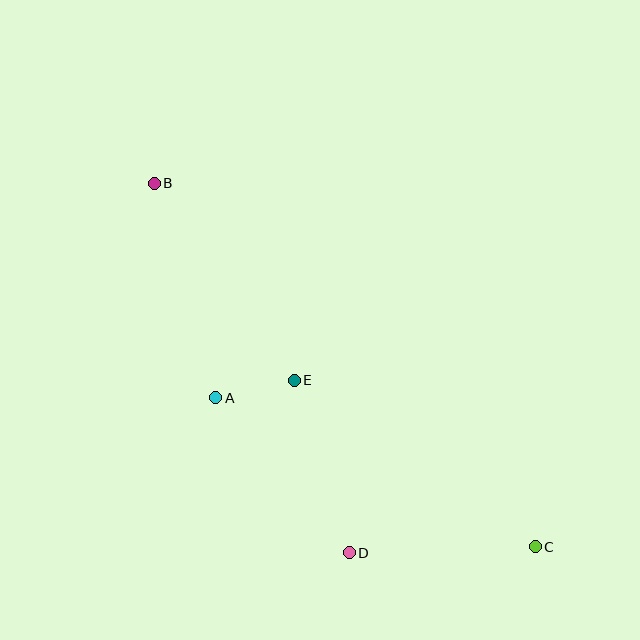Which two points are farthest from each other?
Points B and C are farthest from each other.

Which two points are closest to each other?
Points A and E are closest to each other.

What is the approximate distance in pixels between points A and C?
The distance between A and C is approximately 352 pixels.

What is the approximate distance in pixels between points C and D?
The distance between C and D is approximately 186 pixels.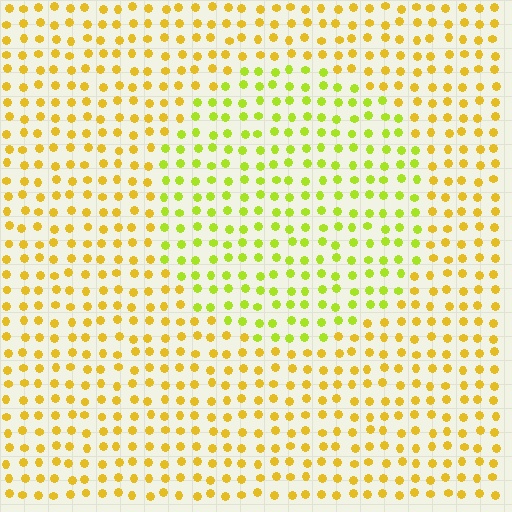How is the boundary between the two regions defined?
The boundary is defined purely by a slight shift in hue (about 32 degrees). Spacing, size, and orientation are identical on both sides.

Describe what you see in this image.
The image is filled with small yellow elements in a uniform arrangement. A circle-shaped region is visible where the elements are tinted to a slightly different hue, forming a subtle color boundary.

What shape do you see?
I see a circle.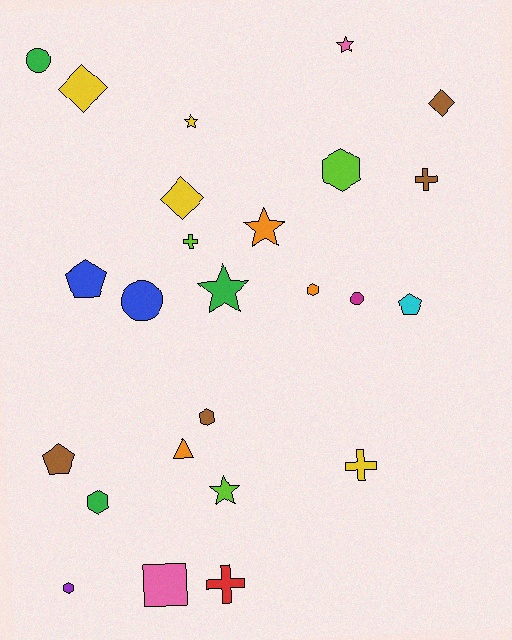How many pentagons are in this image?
There are 3 pentagons.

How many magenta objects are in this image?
There is 1 magenta object.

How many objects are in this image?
There are 25 objects.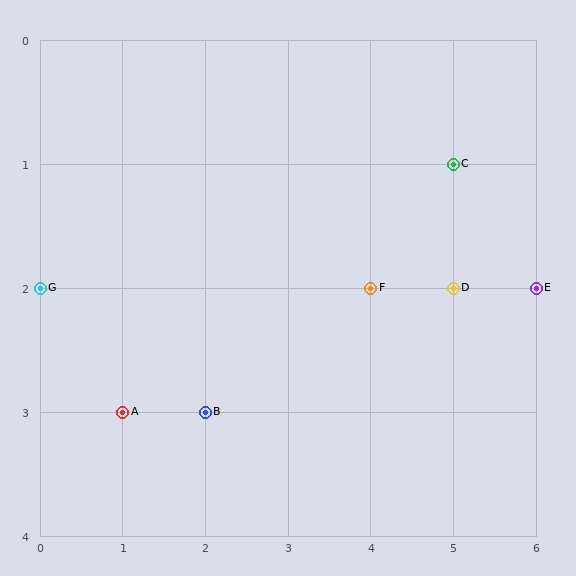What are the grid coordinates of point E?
Point E is at grid coordinates (6, 2).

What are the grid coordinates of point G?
Point G is at grid coordinates (0, 2).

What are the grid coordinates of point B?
Point B is at grid coordinates (2, 3).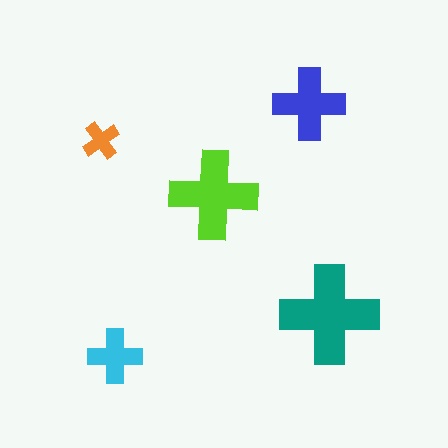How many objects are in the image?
There are 5 objects in the image.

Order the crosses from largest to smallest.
the teal one, the lime one, the blue one, the cyan one, the orange one.